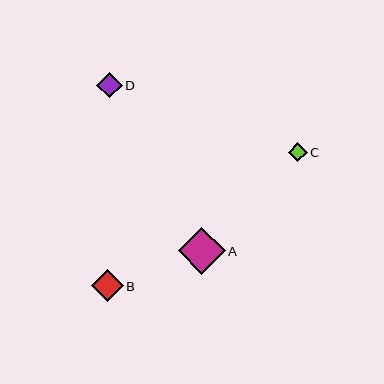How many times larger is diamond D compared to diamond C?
Diamond D is approximately 1.3 times the size of diamond C.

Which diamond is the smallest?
Diamond C is the smallest with a size of approximately 19 pixels.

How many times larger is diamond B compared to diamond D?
Diamond B is approximately 1.3 times the size of diamond D.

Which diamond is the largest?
Diamond A is the largest with a size of approximately 46 pixels.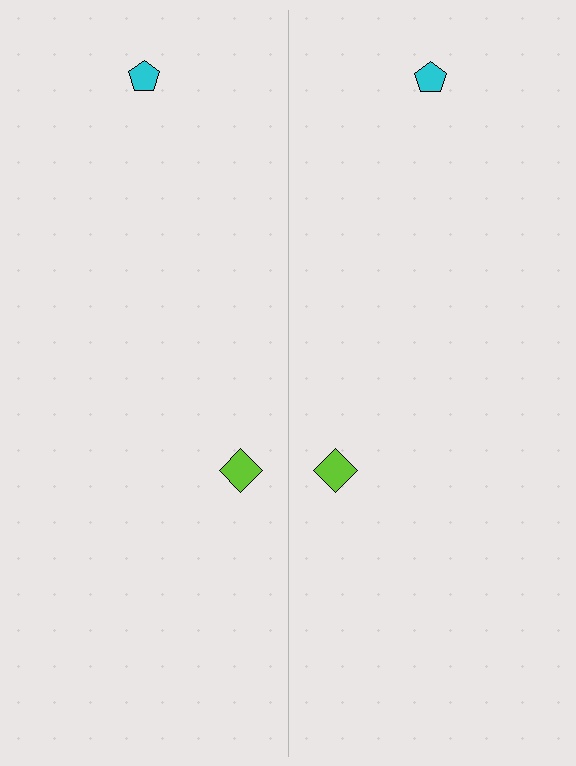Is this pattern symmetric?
Yes, this pattern has bilateral (reflection) symmetry.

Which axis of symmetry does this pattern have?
The pattern has a vertical axis of symmetry running through the center of the image.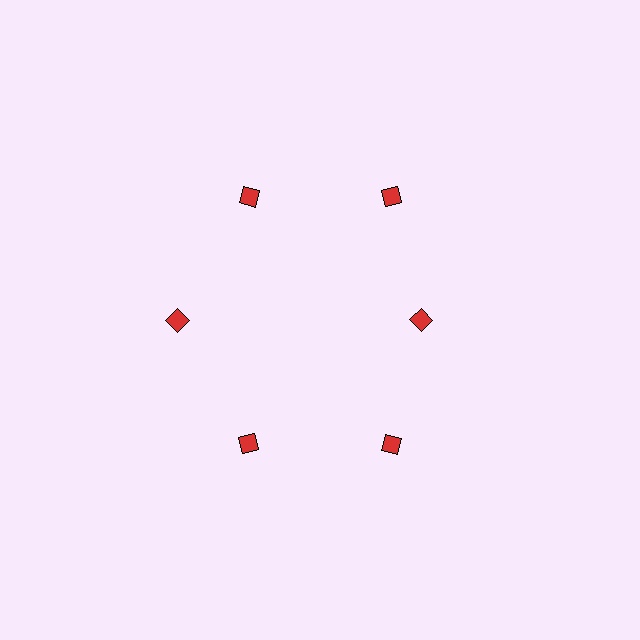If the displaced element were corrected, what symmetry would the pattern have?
It would have 6-fold rotational symmetry — the pattern would map onto itself every 60 degrees.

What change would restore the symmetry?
The symmetry would be restored by moving it outward, back onto the ring so that all 6 diamonds sit at equal angles and equal distance from the center.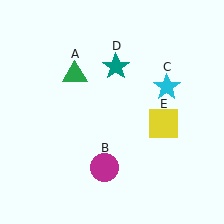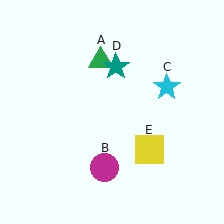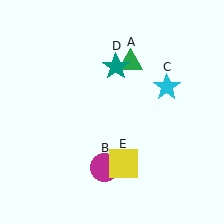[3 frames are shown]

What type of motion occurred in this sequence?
The green triangle (object A), yellow square (object E) rotated clockwise around the center of the scene.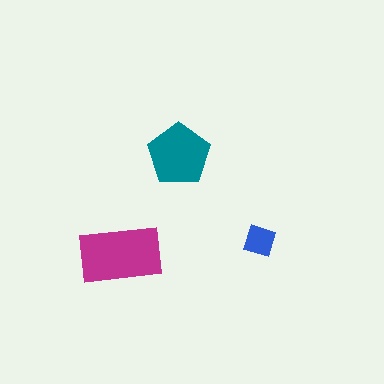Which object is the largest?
The magenta rectangle.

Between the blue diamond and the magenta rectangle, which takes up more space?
The magenta rectangle.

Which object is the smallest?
The blue diamond.